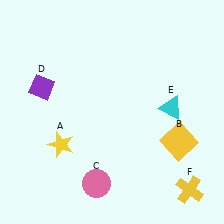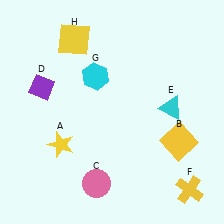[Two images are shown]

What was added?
A cyan hexagon (G), a yellow square (H) were added in Image 2.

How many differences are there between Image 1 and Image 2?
There are 2 differences between the two images.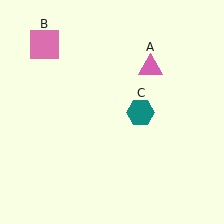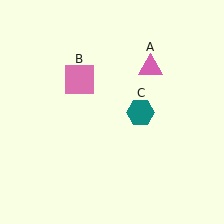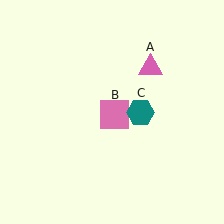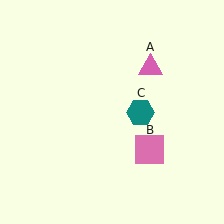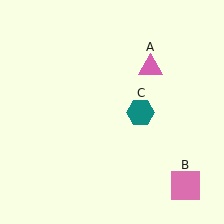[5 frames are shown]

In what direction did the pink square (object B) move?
The pink square (object B) moved down and to the right.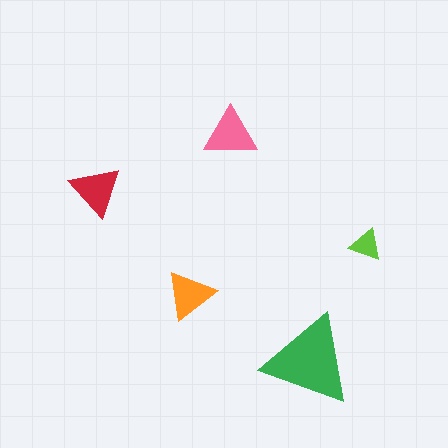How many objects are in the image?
There are 5 objects in the image.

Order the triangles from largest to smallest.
the green one, the pink one, the red one, the orange one, the lime one.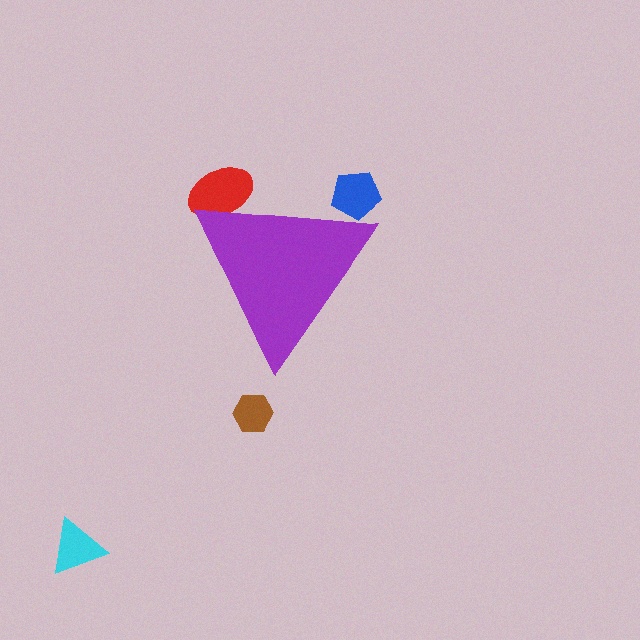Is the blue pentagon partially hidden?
Yes, the blue pentagon is partially hidden behind the purple triangle.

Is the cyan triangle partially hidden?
No, the cyan triangle is fully visible.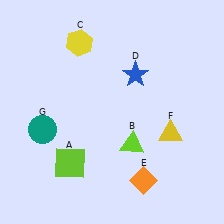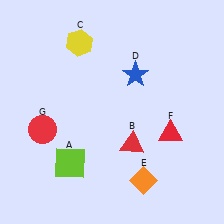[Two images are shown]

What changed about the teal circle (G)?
In Image 1, G is teal. In Image 2, it changed to red.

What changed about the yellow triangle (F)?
In Image 1, F is yellow. In Image 2, it changed to red.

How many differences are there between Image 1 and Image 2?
There are 3 differences between the two images.